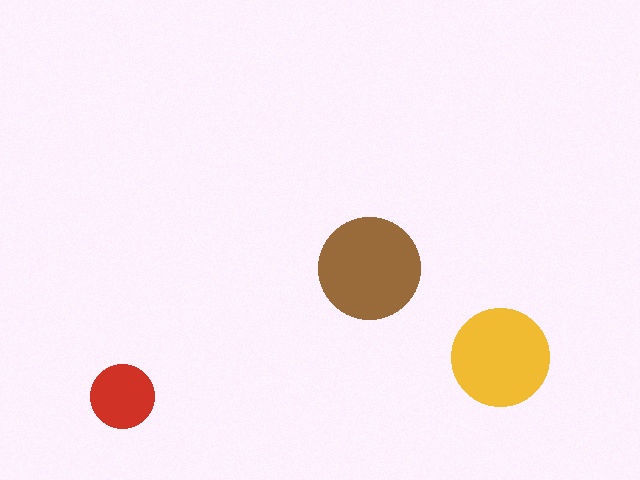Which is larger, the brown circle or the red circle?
The brown one.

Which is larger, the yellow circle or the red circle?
The yellow one.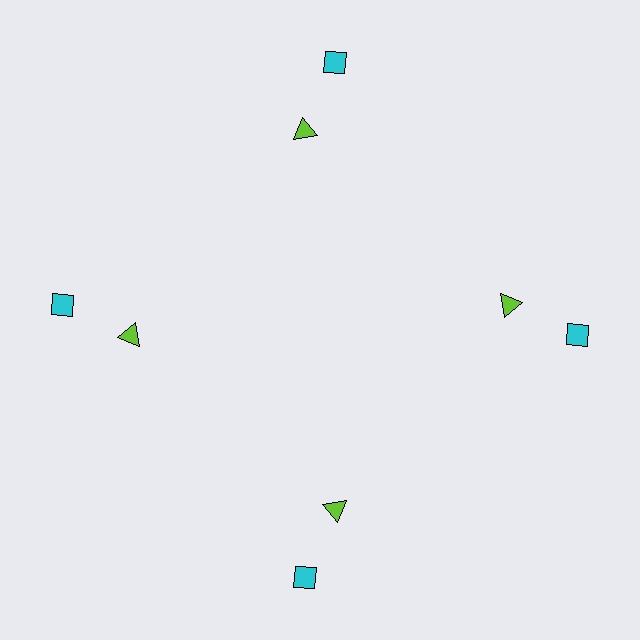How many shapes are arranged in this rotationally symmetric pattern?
There are 8 shapes, arranged in 4 groups of 2.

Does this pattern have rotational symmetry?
Yes, this pattern has 4-fold rotational symmetry. It looks the same after rotating 90 degrees around the center.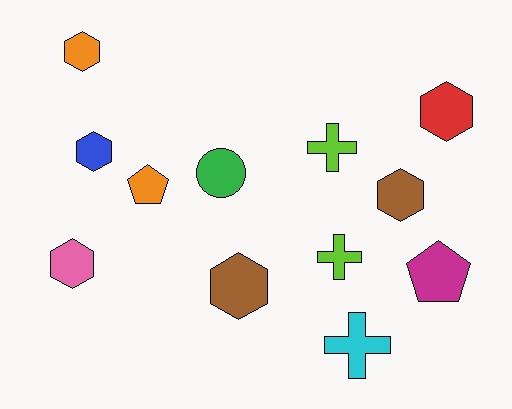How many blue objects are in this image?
There is 1 blue object.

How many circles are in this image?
There is 1 circle.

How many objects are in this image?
There are 12 objects.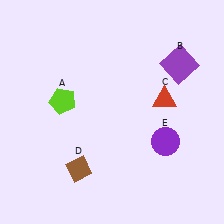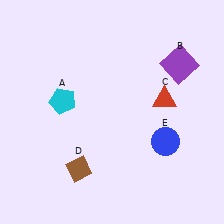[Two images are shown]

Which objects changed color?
A changed from lime to cyan. E changed from purple to blue.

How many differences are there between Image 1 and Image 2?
There are 2 differences between the two images.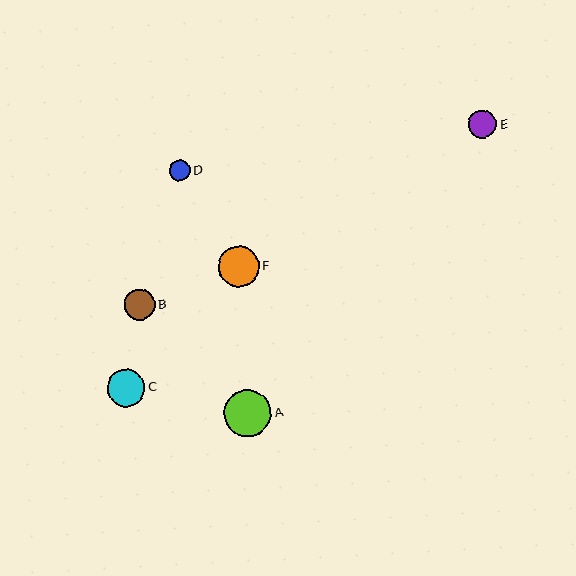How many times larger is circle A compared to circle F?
Circle A is approximately 1.1 times the size of circle F.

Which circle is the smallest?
Circle D is the smallest with a size of approximately 21 pixels.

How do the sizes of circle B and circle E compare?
Circle B and circle E are approximately the same size.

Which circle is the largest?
Circle A is the largest with a size of approximately 47 pixels.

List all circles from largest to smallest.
From largest to smallest: A, F, C, B, E, D.